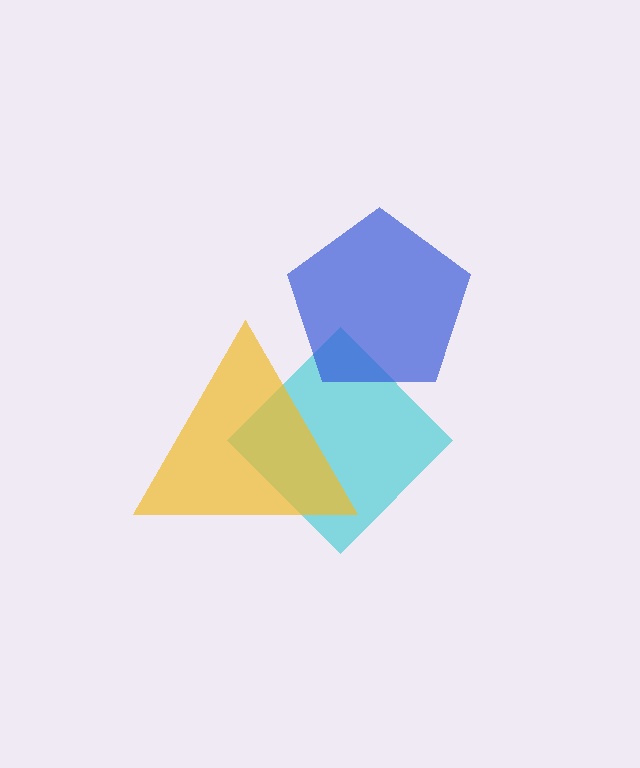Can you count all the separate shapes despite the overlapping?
Yes, there are 3 separate shapes.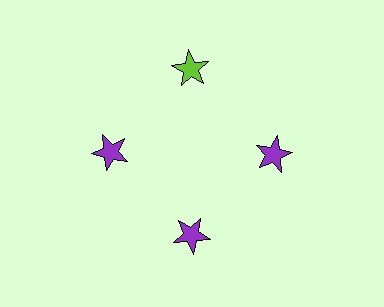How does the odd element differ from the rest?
It has a different color: lime instead of purple.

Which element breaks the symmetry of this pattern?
The lime star at roughly the 12 o'clock position breaks the symmetry. All other shapes are purple stars.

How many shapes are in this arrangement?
There are 4 shapes arranged in a ring pattern.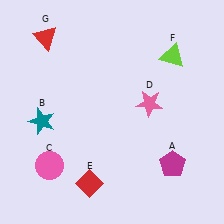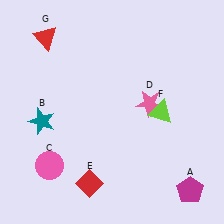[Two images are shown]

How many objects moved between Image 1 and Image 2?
2 objects moved between the two images.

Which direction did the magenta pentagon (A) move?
The magenta pentagon (A) moved down.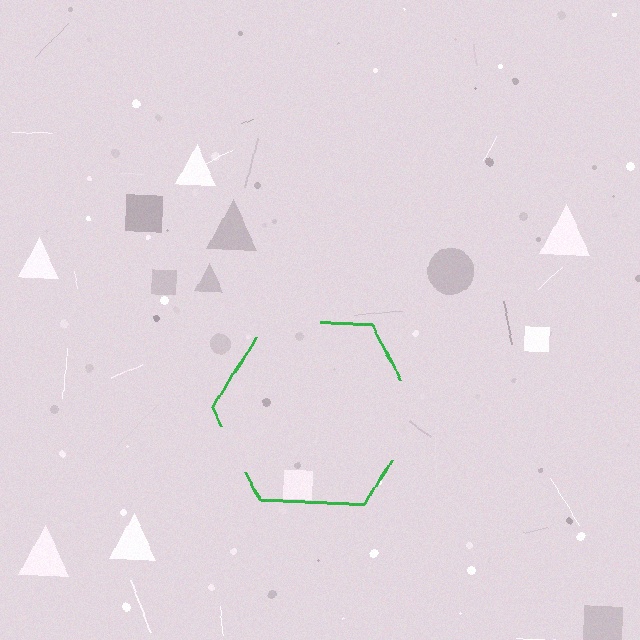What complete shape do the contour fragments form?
The contour fragments form a hexagon.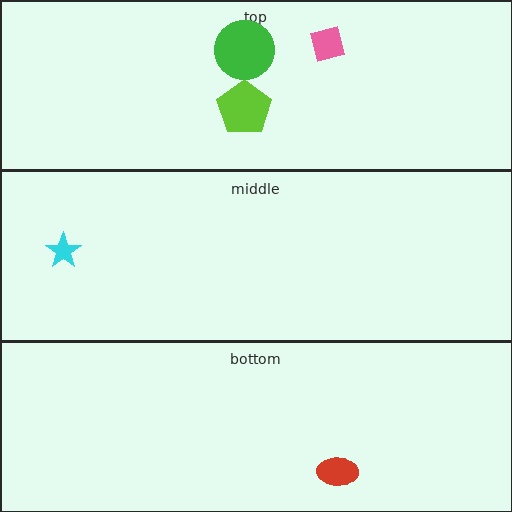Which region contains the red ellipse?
The bottom region.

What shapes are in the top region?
The lime pentagon, the pink square, the green circle.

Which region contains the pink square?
The top region.